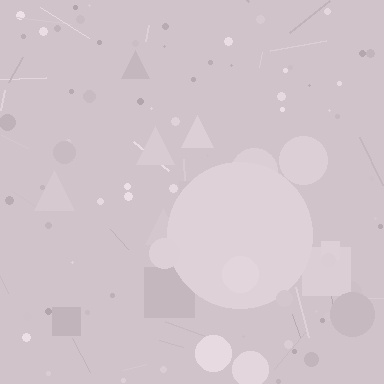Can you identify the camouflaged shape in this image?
The camouflaged shape is a circle.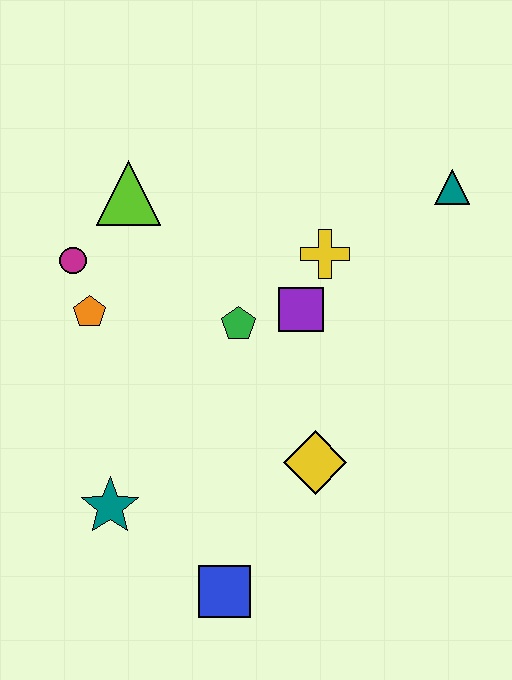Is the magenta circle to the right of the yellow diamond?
No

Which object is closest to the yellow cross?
The purple square is closest to the yellow cross.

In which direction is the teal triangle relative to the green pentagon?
The teal triangle is to the right of the green pentagon.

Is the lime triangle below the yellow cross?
No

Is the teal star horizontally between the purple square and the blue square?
No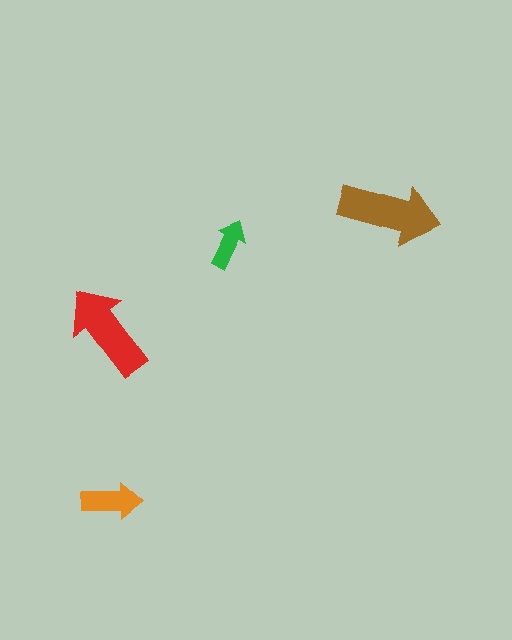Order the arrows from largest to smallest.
the brown one, the red one, the orange one, the green one.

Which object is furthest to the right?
The brown arrow is rightmost.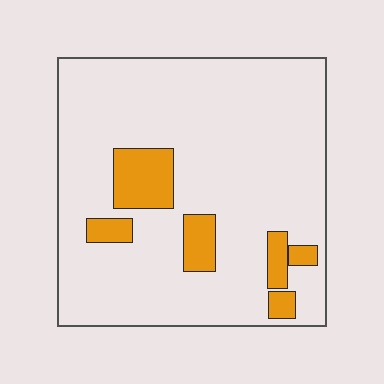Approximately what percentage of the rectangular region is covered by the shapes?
Approximately 15%.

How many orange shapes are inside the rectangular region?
6.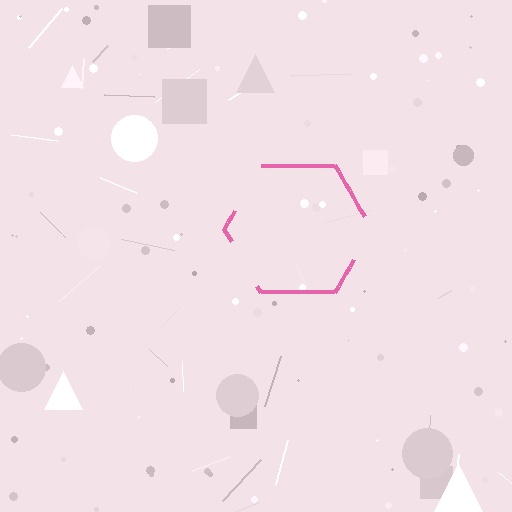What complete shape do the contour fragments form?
The contour fragments form a hexagon.